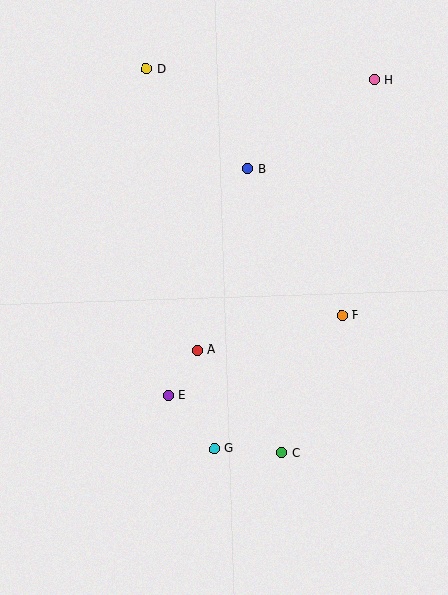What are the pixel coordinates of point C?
Point C is at (282, 453).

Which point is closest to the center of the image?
Point A at (197, 350) is closest to the center.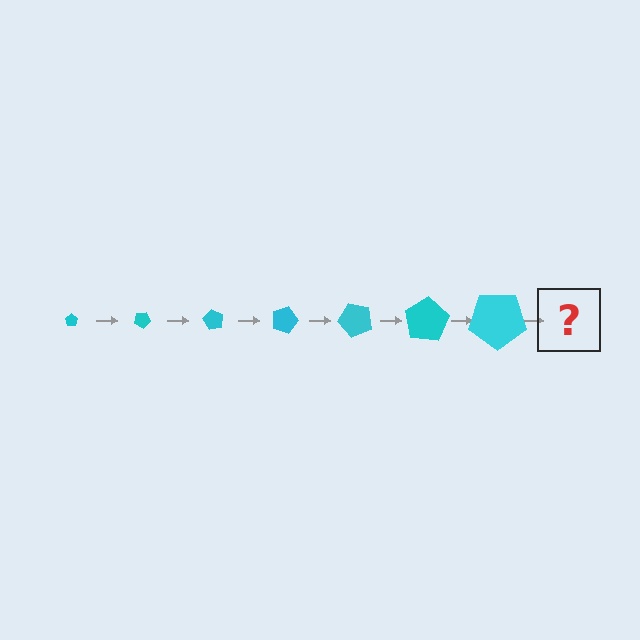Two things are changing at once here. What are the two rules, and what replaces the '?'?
The two rules are that the pentagon grows larger each step and it rotates 30 degrees each step. The '?' should be a pentagon, larger than the previous one and rotated 210 degrees from the start.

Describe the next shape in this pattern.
It should be a pentagon, larger than the previous one and rotated 210 degrees from the start.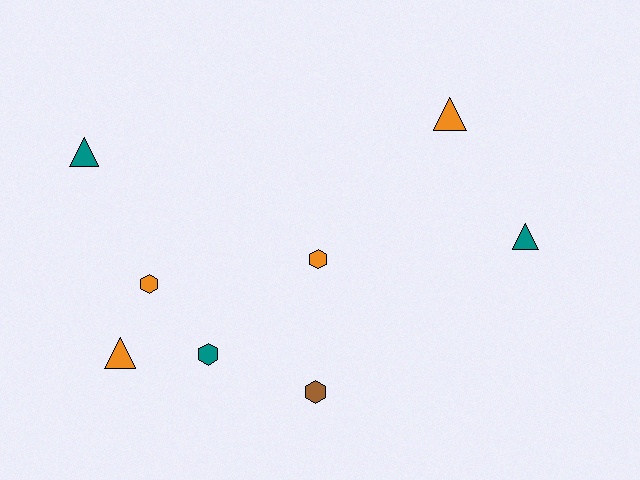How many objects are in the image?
There are 8 objects.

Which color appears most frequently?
Orange, with 4 objects.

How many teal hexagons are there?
There is 1 teal hexagon.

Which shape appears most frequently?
Triangle, with 4 objects.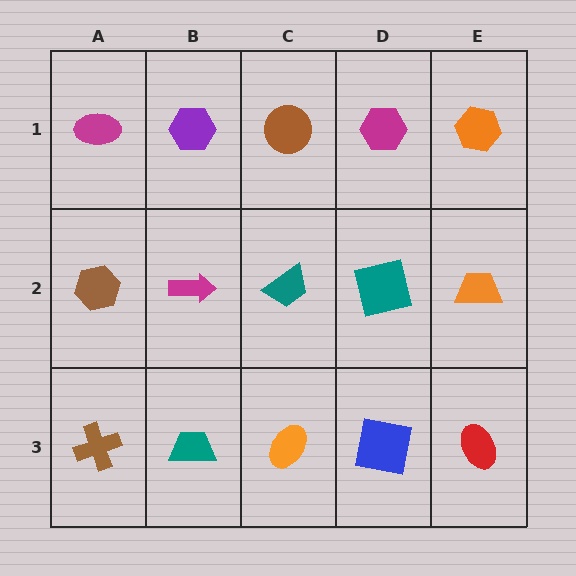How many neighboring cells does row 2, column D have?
4.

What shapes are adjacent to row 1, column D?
A teal square (row 2, column D), a brown circle (row 1, column C), an orange hexagon (row 1, column E).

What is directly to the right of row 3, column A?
A teal trapezoid.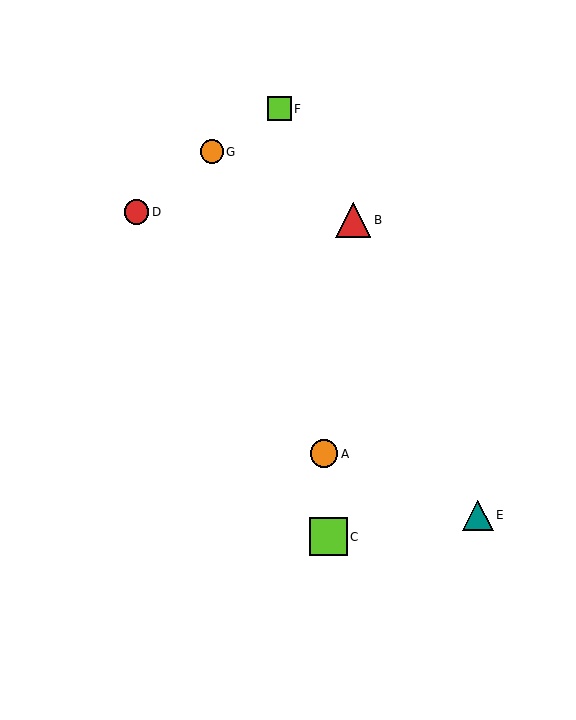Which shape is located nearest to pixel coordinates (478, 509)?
The teal triangle (labeled E) at (478, 515) is nearest to that location.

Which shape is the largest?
The lime square (labeled C) is the largest.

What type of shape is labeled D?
Shape D is a red circle.